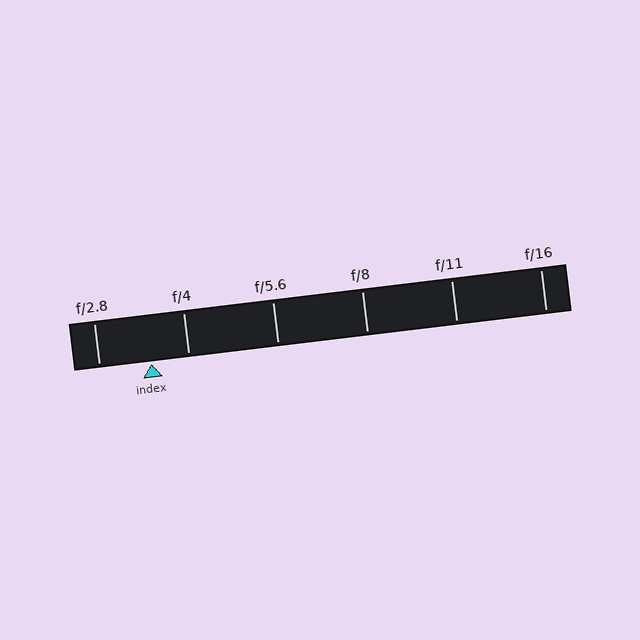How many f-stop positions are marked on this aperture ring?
There are 6 f-stop positions marked.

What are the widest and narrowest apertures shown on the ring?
The widest aperture shown is f/2.8 and the narrowest is f/16.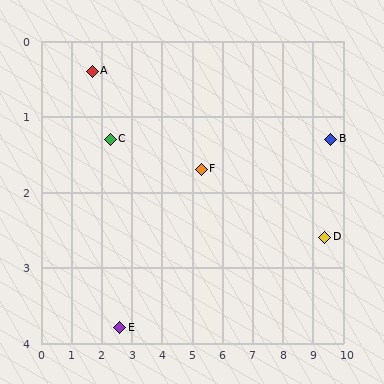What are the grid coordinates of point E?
Point E is at approximately (2.6, 3.8).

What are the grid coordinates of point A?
Point A is at approximately (1.7, 0.4).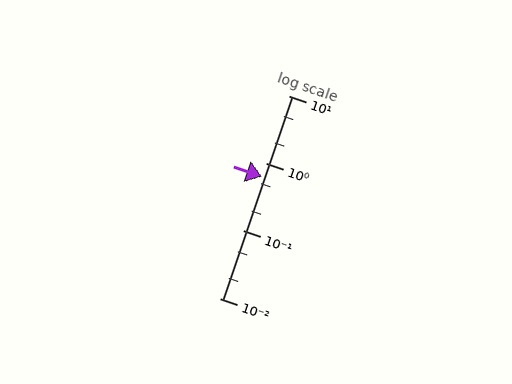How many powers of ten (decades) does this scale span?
The scale spans 3 decades, from 0.01 to 10.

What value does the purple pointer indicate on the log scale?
The pointer indicates approximately 0.63.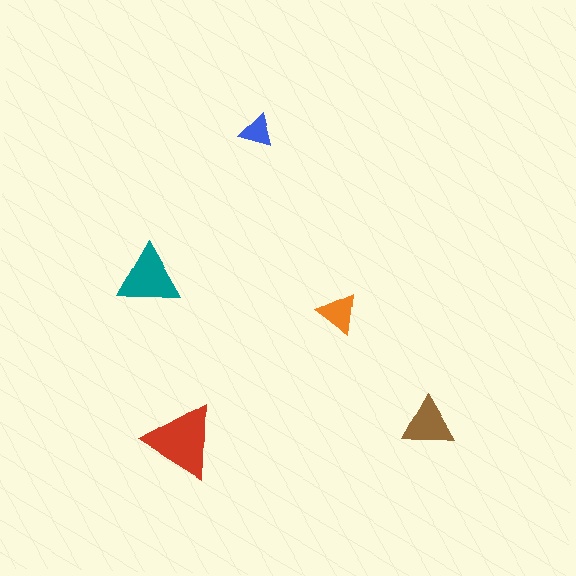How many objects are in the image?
There are 5 objects in the image.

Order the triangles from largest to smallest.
the red one, the teal one, the brown one, the orange one, the blue one.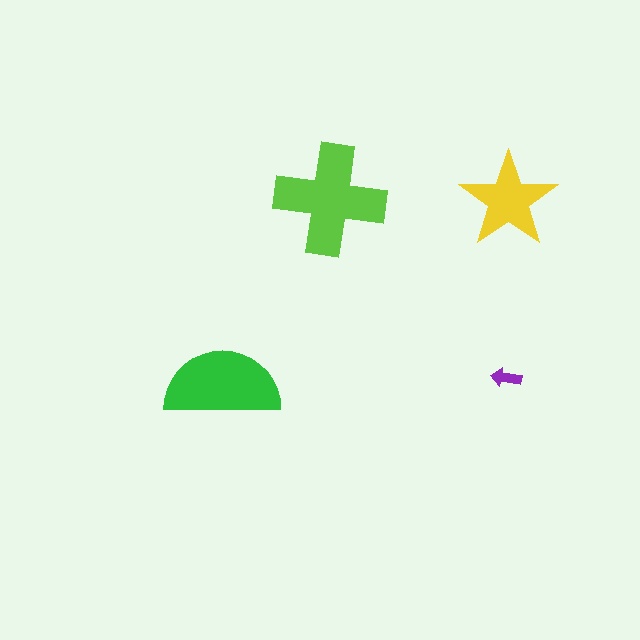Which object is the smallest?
The purple arrow.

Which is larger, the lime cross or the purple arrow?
The lime cross.